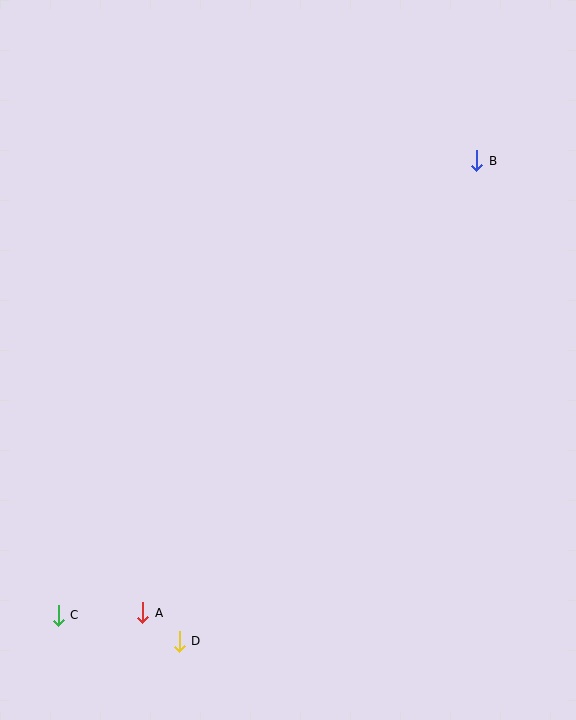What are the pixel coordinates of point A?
Point A is at (142, 613).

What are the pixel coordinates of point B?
Point B is at (477, 161).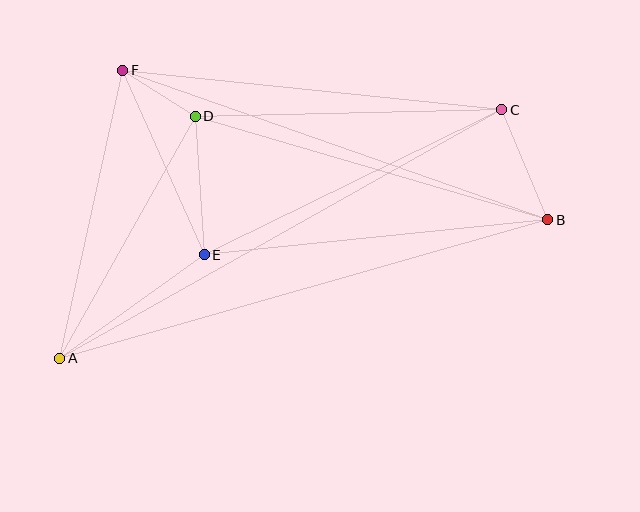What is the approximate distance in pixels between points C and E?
The distance between C and E is approximately 331 pixels.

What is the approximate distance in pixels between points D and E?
The distance between D and E is approximately 139 pixels.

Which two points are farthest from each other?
Points A and B are farthest from each other.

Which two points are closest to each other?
Points D and F are closest to each other.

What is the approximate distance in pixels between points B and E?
The distance between B and E is approximately 345 pixels.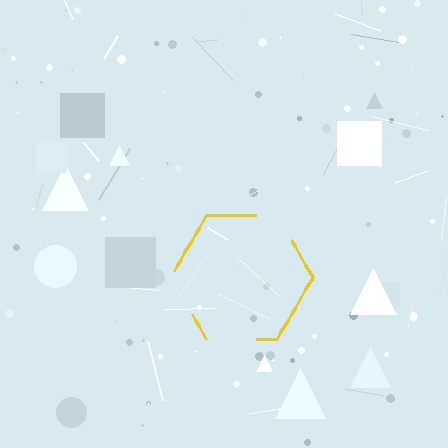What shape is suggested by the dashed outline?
The dashed outline suggests a hexagon.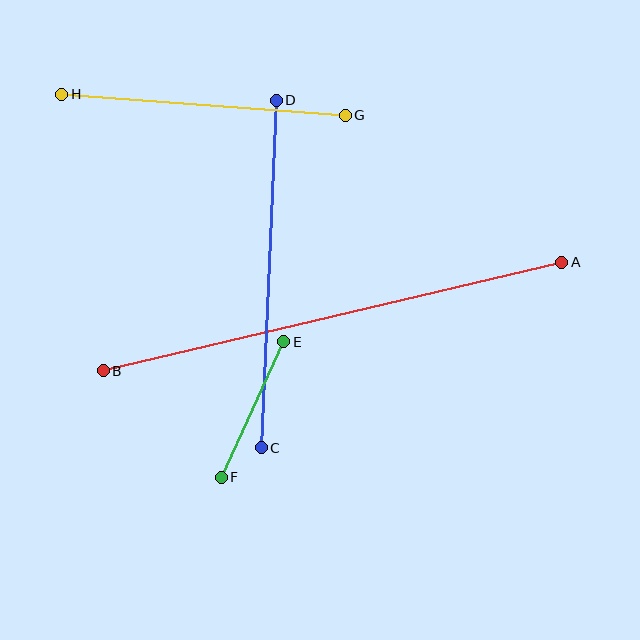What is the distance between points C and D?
The distance is approximately 348 pixels.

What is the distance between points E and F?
The distance is approximately 149 pixels.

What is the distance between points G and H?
The distance is approximately 284 pixels.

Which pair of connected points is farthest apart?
Points A and B are farthest apart.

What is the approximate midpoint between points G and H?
The midpoint is at approximately (204, 105) pixels.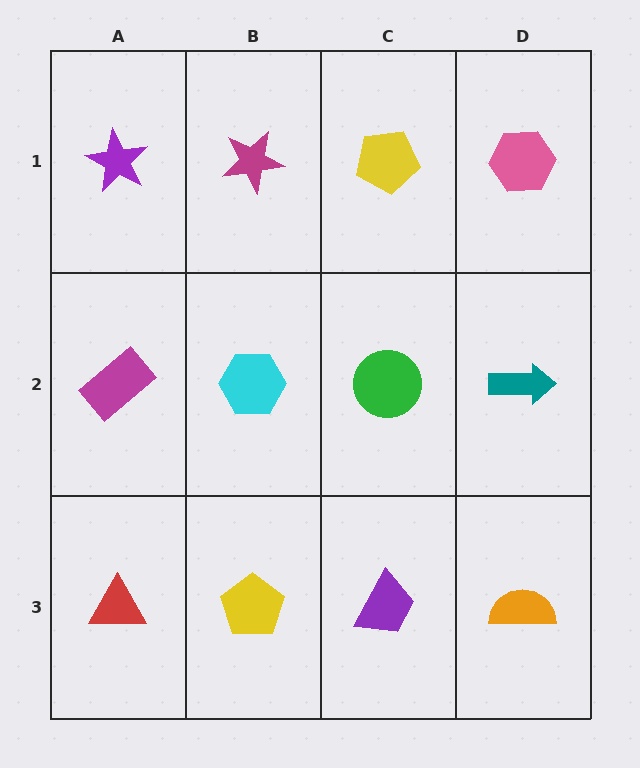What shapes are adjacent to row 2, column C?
A yellow pentagon (row 1, column C), a purple trapezoid (row 3, column C), a cyan hexagon (row 2, column B), a teal arrow (row 2, column D).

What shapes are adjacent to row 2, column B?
A magenta star (row 1, column B), a yellow pentagon (row 3, column B), a magenta rectangle (row 2, column A), a green circle (row 2, column C).